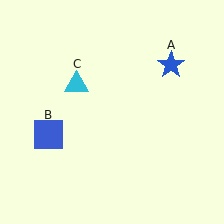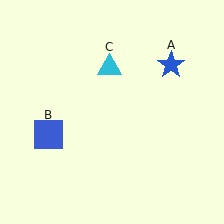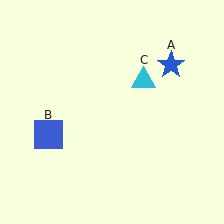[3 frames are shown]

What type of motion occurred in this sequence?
The cyan triangle (object C) rotated clockwise around the center of the scene.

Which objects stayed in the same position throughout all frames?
Blue star (object A) and blue square (object B) remained stationary.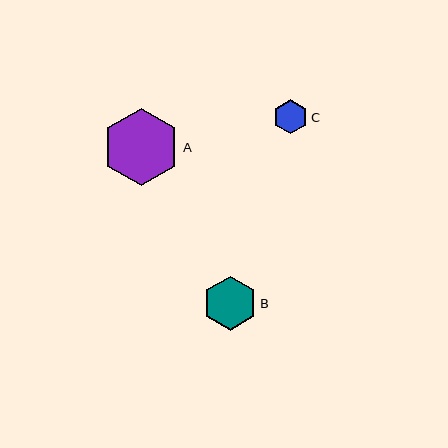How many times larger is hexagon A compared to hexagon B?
Hexagon A is approximately 1.4 times the size of hexagon B.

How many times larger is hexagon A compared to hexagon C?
Hexagon A is approximately 2.3 times the size of hexagon C.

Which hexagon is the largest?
Hexagon A is the largest with a size of approximately 77 pixels.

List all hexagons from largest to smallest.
From largest to smallest: A, B, C.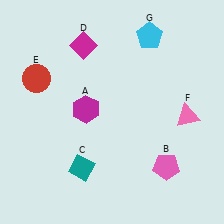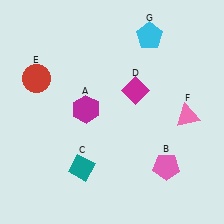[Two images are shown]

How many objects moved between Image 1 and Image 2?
1 object moved between the two images.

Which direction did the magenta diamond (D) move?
The magenta diamond (D) moved right.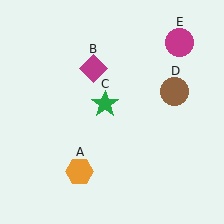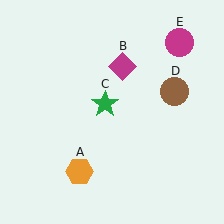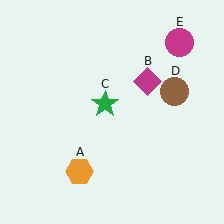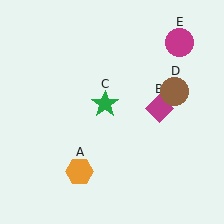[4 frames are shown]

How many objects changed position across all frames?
1 object changed position: magenta diamond (object B).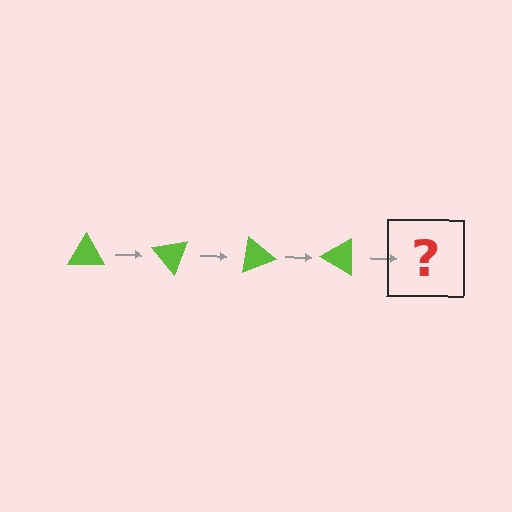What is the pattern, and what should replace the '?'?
The pattern is that the triangle rotates 50 degrees each step. The '?' should be a lime triangle rotated 200 degrees.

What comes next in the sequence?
The next element should be a lime triangle rotated 200 degrees.